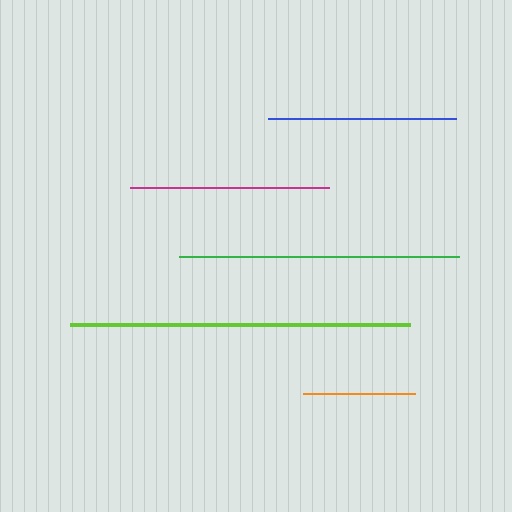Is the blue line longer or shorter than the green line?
The green line is longer than the blue line.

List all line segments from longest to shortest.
From longest to shortest: lime, green, magenta, blue, orange.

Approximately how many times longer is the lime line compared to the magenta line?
The lime line is approximately 1.7 times the length of the magenta line.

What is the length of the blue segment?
The blue segment is approximately 188 pixels long.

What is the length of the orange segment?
The orange segment is approximately 112 pixels long.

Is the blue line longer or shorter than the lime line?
The lime line is longer than the blue line.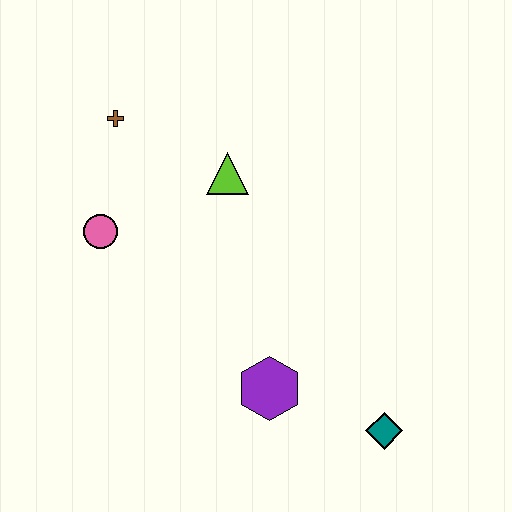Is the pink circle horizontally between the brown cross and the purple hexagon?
No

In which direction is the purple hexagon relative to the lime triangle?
The purple hexagon is below the lime triangle.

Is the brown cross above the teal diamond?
Yes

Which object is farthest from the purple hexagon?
The brown cross is farthest from the purple hexagon.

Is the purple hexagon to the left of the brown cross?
No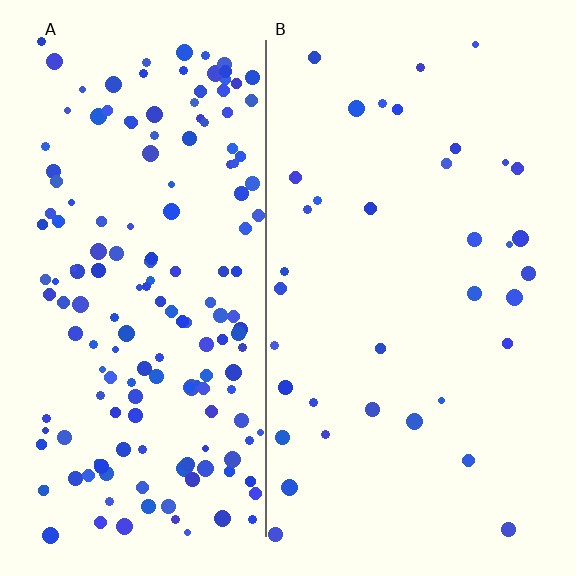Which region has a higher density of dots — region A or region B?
A (the left).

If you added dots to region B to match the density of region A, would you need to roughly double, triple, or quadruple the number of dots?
Approximately quadruple.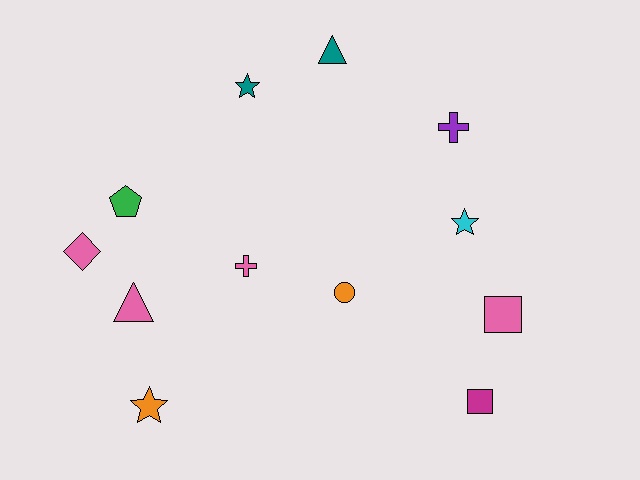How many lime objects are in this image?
There are no lime objects.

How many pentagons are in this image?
There is 1 pentagon.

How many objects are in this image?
There are 12 objects.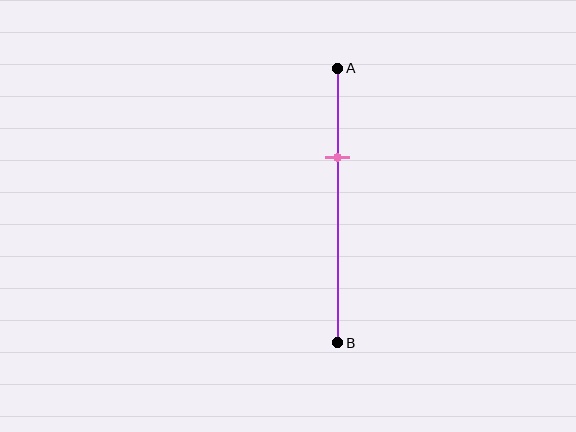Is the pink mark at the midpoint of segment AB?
No, the mark is at about 30% from A, not at the 50% midpoint.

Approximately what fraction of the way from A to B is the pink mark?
The pink mark is approximately 30% of the way from A to B.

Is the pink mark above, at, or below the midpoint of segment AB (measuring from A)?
The pink mark is above the midpoint of segment AB.